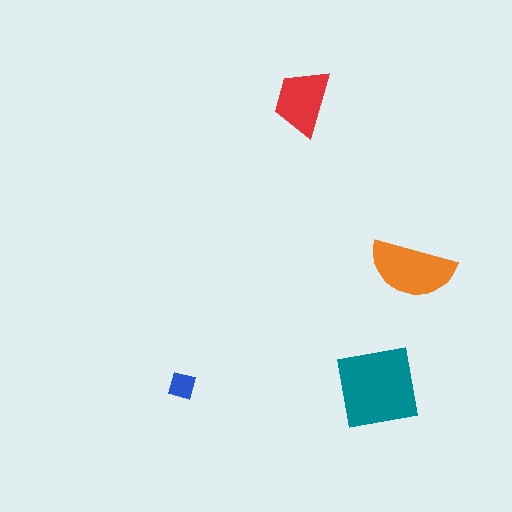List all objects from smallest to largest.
The blue diamond, the red trapezoid, the orange semicircle, the teal square.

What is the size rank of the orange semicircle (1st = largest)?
2nd.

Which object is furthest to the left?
The blue diamond is leftmost.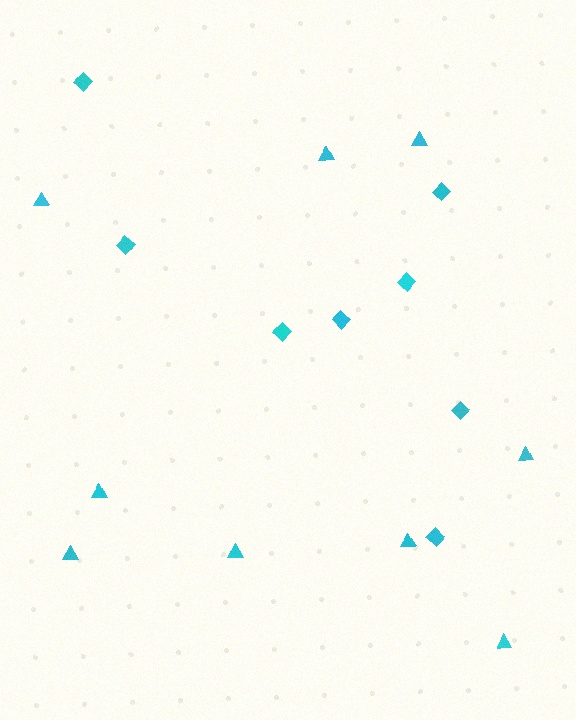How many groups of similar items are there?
There are 2 groups: one group of triangles (9) and one group of diamonds (8).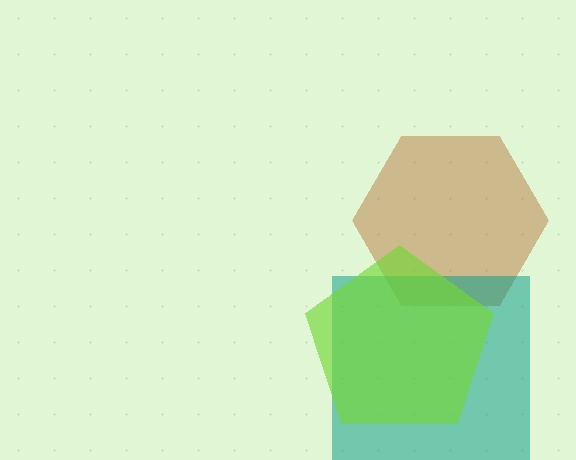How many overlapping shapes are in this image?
There are 3 overlapping shapes in the image.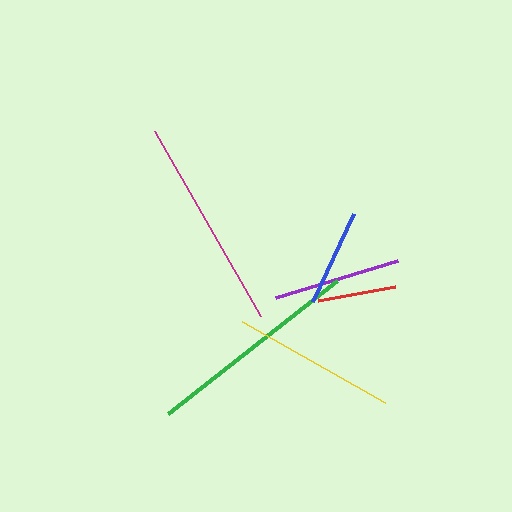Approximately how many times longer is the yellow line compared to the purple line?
The yellow line is approximately 1.3 times the length of the purple line.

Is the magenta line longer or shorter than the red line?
The magenta line is longer than the red line.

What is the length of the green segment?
The green segment is approximately 216 pixels long.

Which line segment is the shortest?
The red line is the shortest at approximately 78 pixels.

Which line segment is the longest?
The green line is the longest at approximately 216 pixels.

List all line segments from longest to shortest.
From longest to shortest: green, magenta, yellow, purple, blue, red.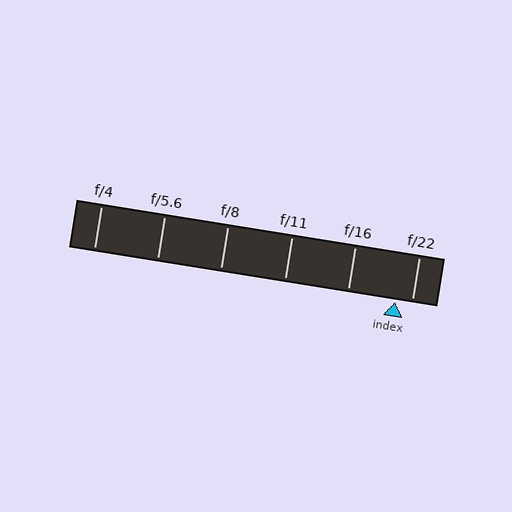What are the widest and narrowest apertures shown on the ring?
The widest aperture shown is f/4 and the narrowest is f/22.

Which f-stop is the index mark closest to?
The index mark is closest to f/22.